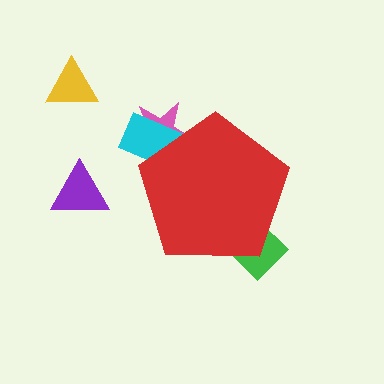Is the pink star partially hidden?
Yes, the pink star is partially hidden behind the red pentagon.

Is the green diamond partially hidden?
Yes, the green diamond is partially hidden behind the red pentagon.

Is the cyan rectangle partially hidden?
Yes, the cyan rectangle is partially hidden behind the red pentagon.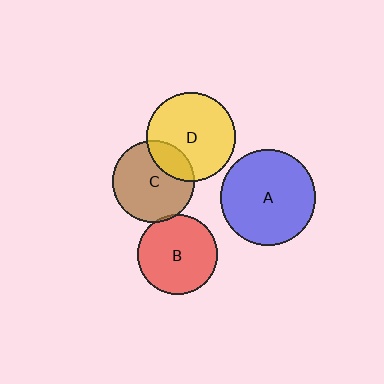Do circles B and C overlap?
Yes.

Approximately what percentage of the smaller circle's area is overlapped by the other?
Approximately 5%.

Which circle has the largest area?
Circle A (blue).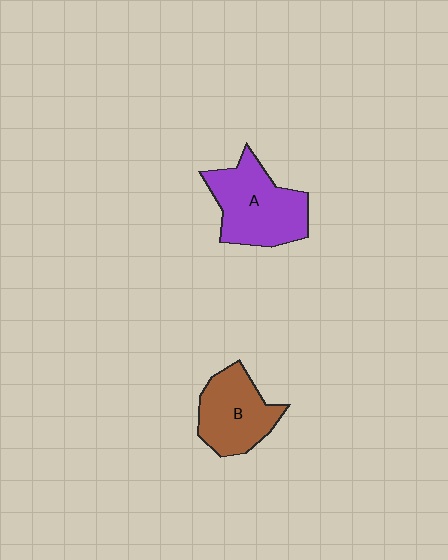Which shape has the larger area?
Shape A (purple).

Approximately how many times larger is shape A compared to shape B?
Approximately 1.3 times.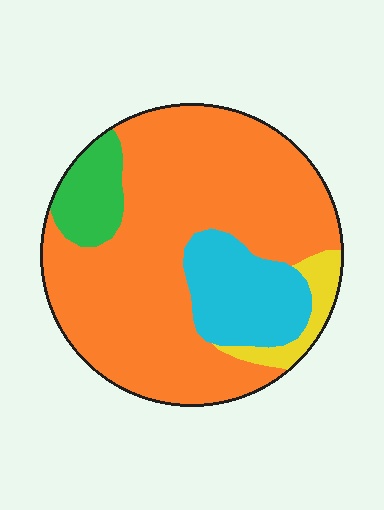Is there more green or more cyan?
Cyan.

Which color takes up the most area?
Orange, at roughly 70%.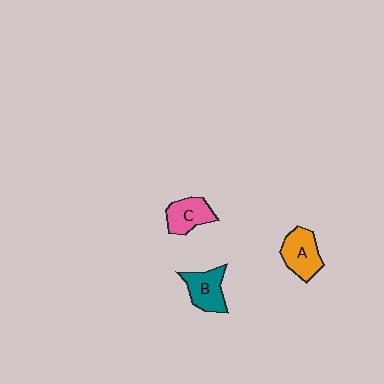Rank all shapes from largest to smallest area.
From largest to smallest: A (orange), B (teal), C (pink).